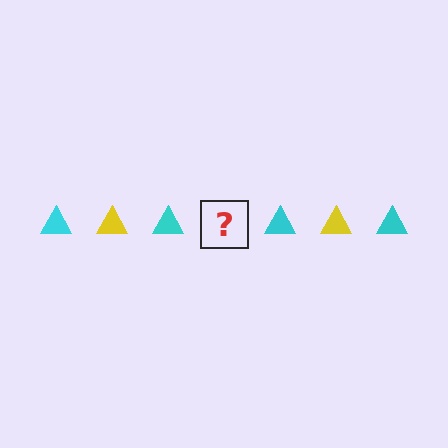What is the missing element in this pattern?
The missing element is a yellow triangle.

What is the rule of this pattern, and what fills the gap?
The rule is that the pattern cycles through cyan, yellow triangles. The gap should be filled with a yellow triangle.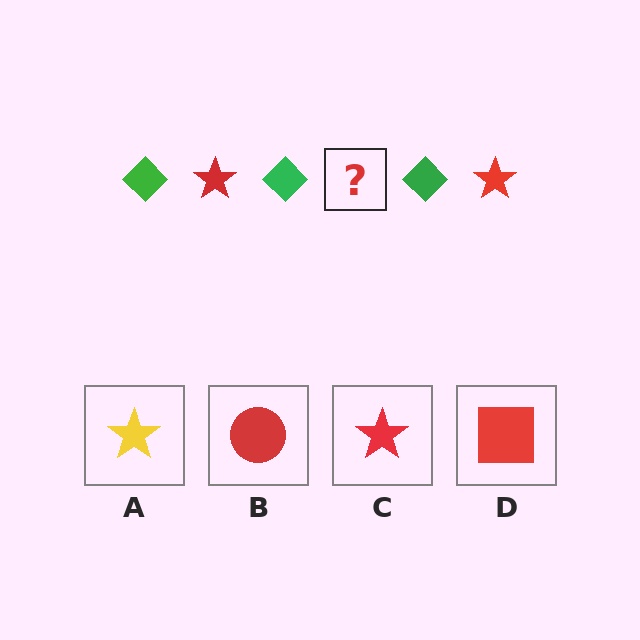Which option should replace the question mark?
Option C.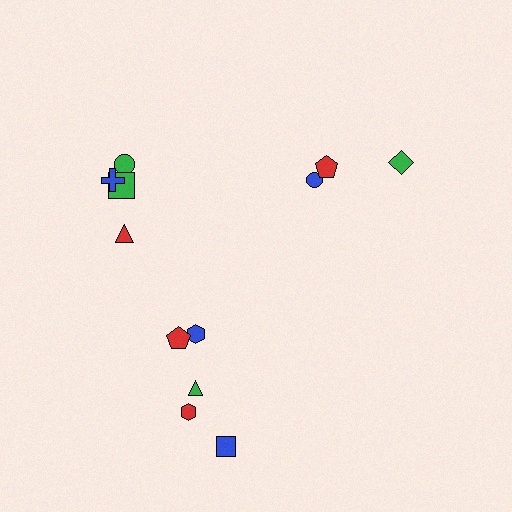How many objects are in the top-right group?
There are 3 objects.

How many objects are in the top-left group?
There are 5 objects.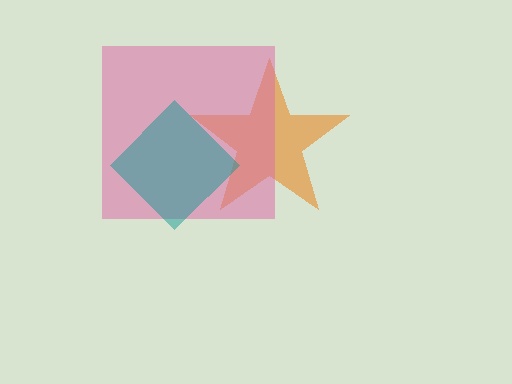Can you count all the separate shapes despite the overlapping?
Yes, there are 3 separate shapes.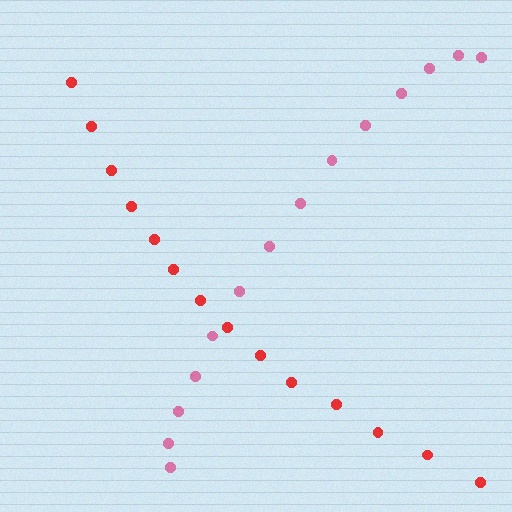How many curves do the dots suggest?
There are 2 distinct paths.